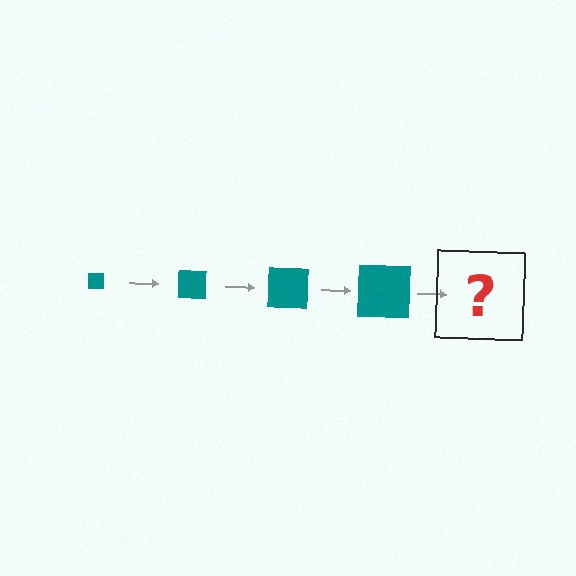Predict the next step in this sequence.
The next step is a teal square, larger than the previous one.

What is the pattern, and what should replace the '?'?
The pattern is that the square gets progressively larger each step. The '?' should be a teal square, larger than the previous one.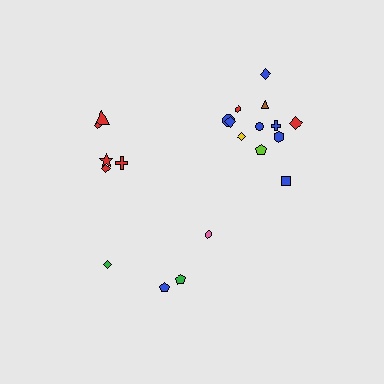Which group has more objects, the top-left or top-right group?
The top-right group.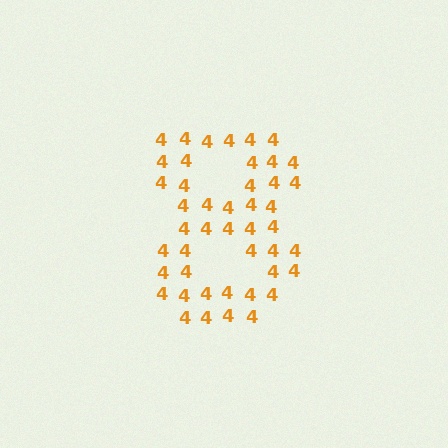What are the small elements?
The small elements are digit 4's.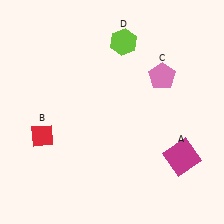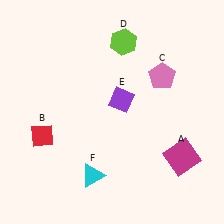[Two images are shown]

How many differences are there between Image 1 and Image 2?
There are 2 differences between the two images.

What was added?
A purple diamond (E), a cyan triangle (F) were added in Image 2.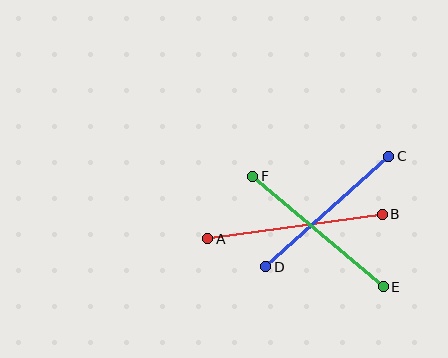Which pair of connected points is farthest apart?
Points A and B are farthest apart.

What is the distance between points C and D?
The distance is approximately 165 pixels.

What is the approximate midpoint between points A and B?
The midpoint is at approximately (295, 227) pixels.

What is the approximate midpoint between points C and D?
The midpoint is at approximately (327, 212) pixels.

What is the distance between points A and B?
The distance is approximately 176 pixels.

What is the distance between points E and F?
The distance is approximately 171 pixels.